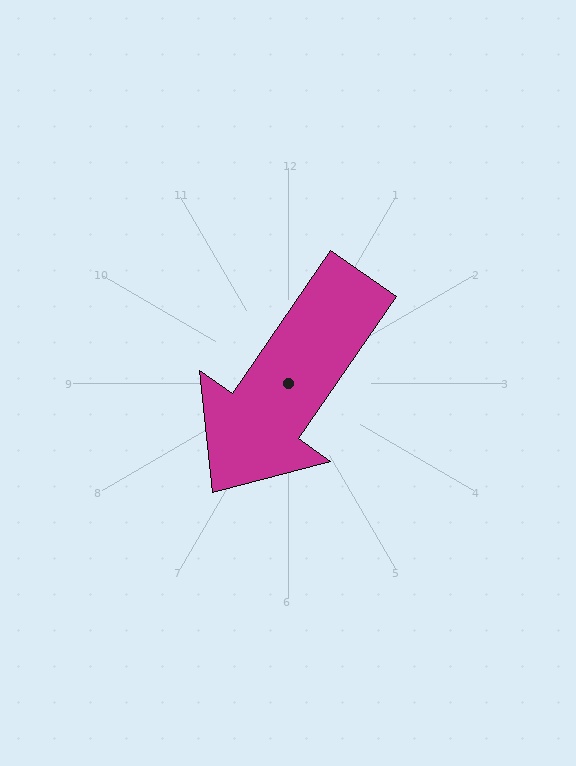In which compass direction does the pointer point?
Southwest.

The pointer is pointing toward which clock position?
Roughly 7 o'clock.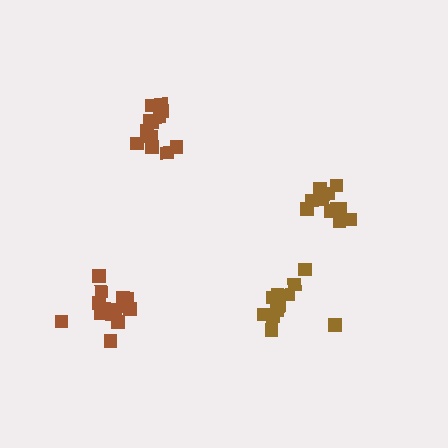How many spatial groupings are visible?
There are 4 spatial groupings.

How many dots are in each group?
Group 1: 13 dots, Group 2: 13 dots, Group 3: 14 dots, Group 4: 13 dots (53 total).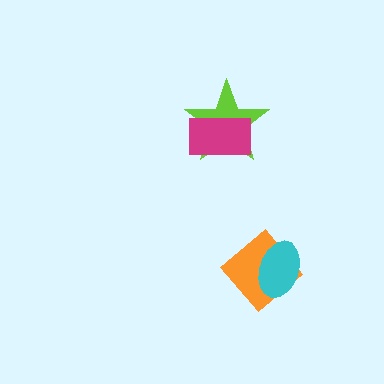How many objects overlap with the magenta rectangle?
1 object overlaps with the magenta rectangle.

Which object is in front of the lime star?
The magenta rectangle is in front of the lime star.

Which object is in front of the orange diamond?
The cyan ellipse is in front of the orange diamond.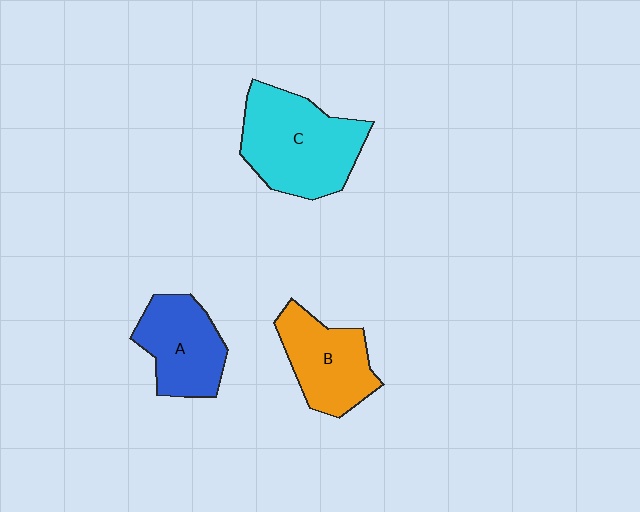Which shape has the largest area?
Shape C (cyan).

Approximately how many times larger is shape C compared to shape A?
Approximately 1.5 times.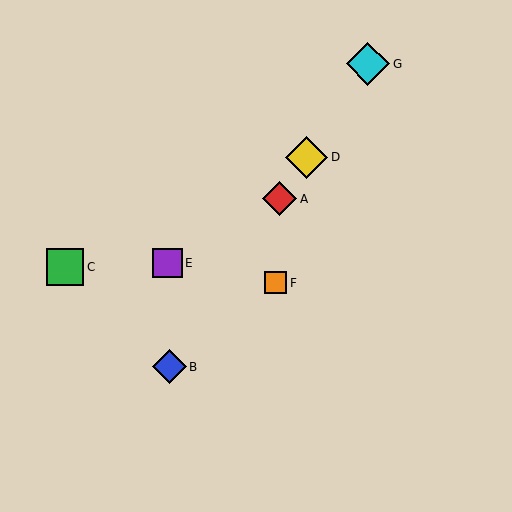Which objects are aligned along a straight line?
Objects A, B, D, G are aligned along a straight line.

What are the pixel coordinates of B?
Object B is at (170, 367).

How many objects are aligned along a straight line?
4 objects (A, B, D, G) are aligned along a straight line.